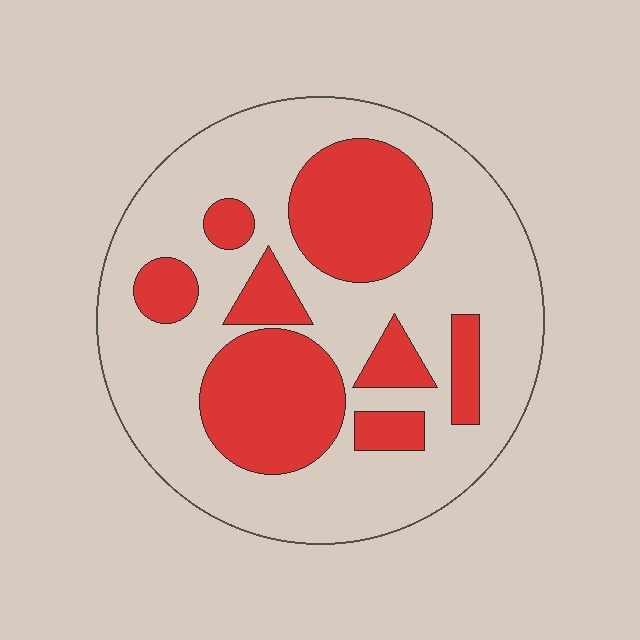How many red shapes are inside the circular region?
8.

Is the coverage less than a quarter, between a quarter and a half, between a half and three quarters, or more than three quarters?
Between a quarter and a half.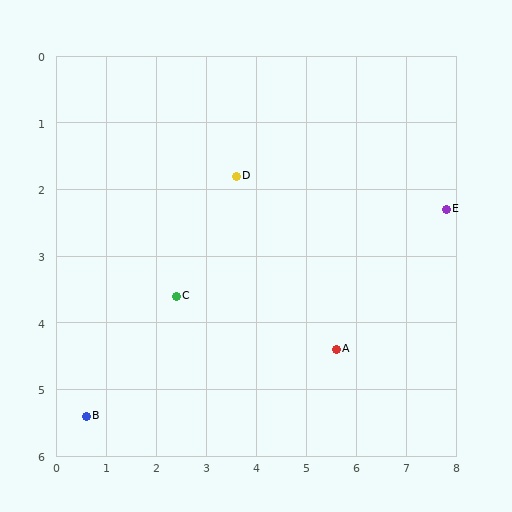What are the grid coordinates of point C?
Point C is at approximately (2.4, 3.6).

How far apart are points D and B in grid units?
Points D and B are about 4.7 grid units apart.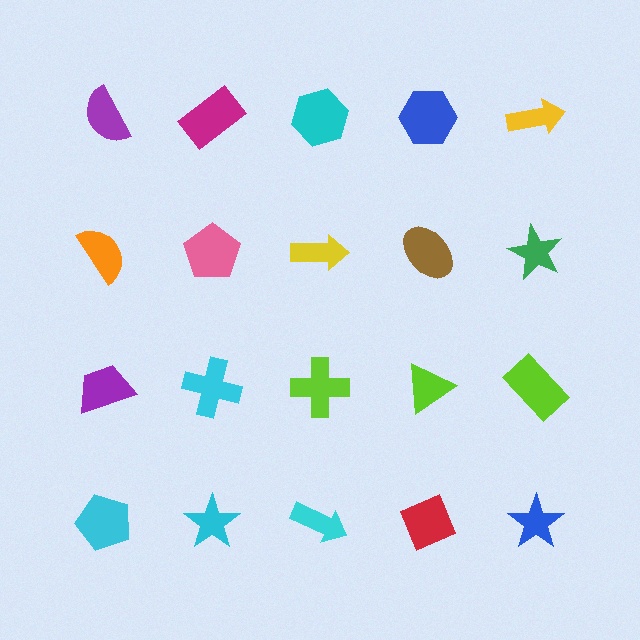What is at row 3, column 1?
A purple trapezoid.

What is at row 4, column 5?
A blue star.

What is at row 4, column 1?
A cyan pentagon.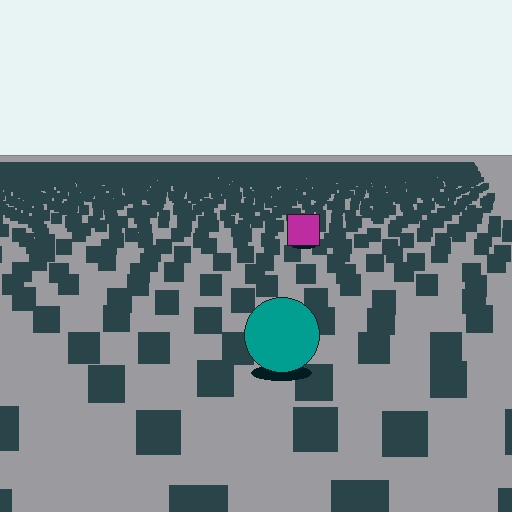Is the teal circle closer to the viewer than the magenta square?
Yes. The teal circle is closer — you can tell from the texture gradient: the ground texture is coarser near it.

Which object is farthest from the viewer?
The magenta square is farthest from the viewer. It appears smaller and the ground texture around it is denser.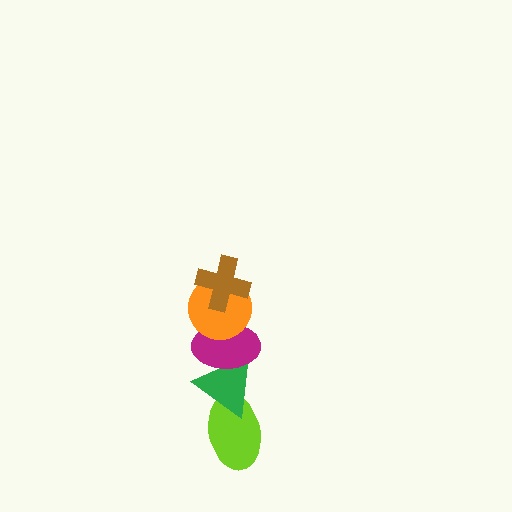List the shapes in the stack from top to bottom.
From top to bottom: the brown cross, the orange circle, the magenta ellipse, the green triangle, the lime ellipse.